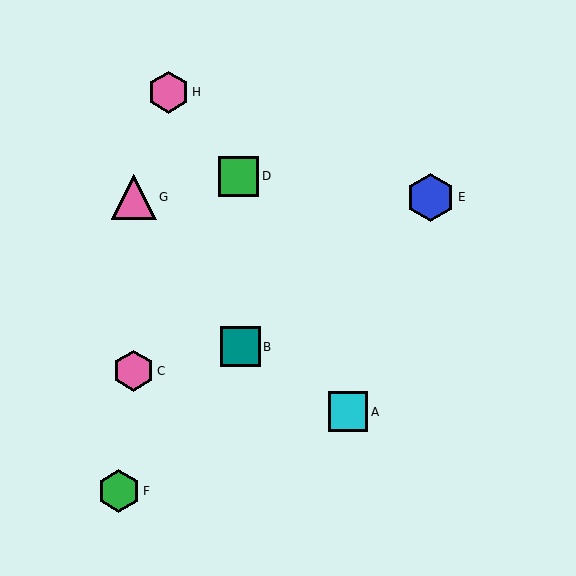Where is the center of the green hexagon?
The center of the green hexagon is at (119, 491).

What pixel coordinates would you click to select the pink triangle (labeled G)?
Click at (134, 197) to select the pink triangle G.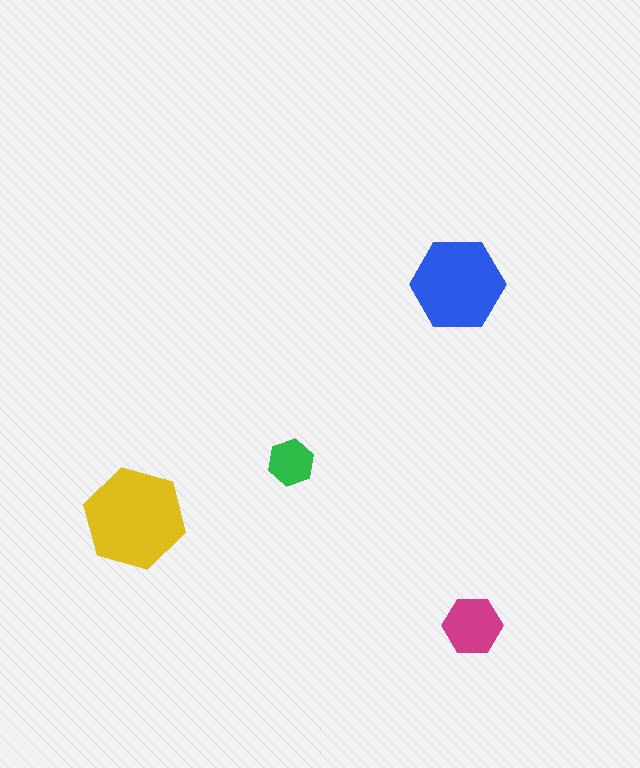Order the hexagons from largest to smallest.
the yellow one, the blue one, the magenta one, the green one.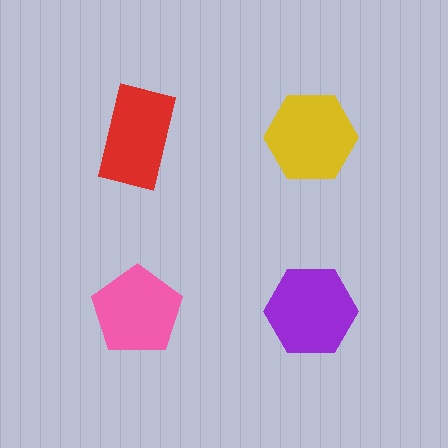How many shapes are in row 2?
2 shapes.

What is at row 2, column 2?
A purple hexagon.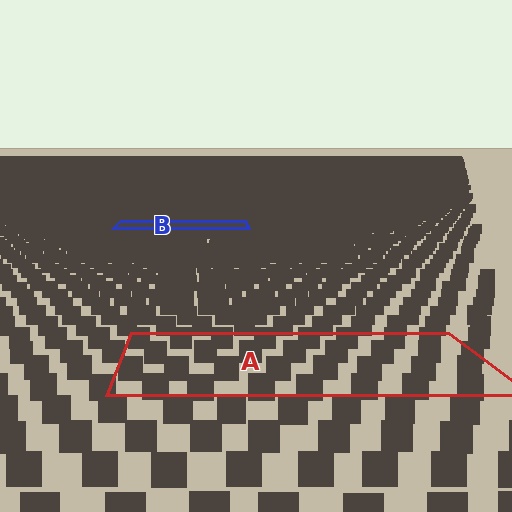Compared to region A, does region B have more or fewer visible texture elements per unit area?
Region B has more texture elements per unit area — they are packed more densely because it is farther away.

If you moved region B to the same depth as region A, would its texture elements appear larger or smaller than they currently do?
They would appear larger. At a closer depth, the same texture elements are projected at a bigger on-screen size.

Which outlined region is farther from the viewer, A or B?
Region B is farther from the viewer — the texture elements inside it appear smaller and more densely packed.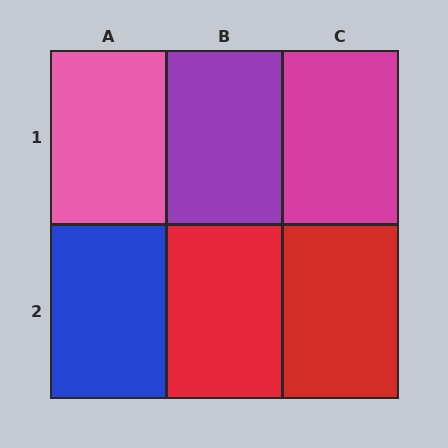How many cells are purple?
1 cell is purple.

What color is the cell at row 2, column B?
Red.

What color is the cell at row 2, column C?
Red.